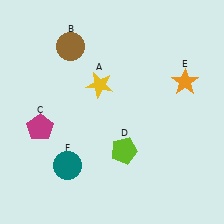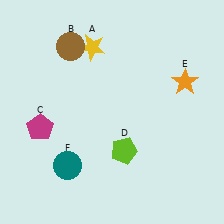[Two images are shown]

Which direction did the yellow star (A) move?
The yellow star (A) moved up.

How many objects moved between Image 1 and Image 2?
1 object moved between the two images.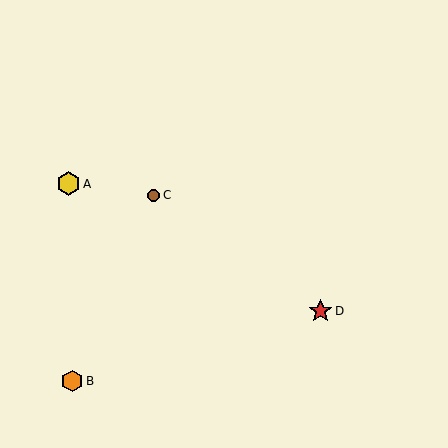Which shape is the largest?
The red star (labeled D) is the largest.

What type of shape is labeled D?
Shape D is a red star.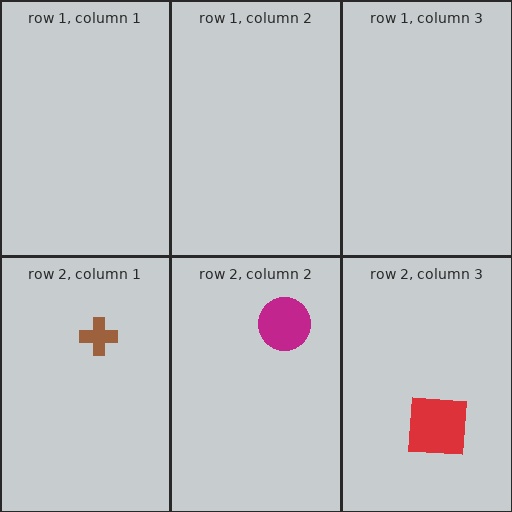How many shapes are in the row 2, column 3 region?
1.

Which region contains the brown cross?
The row 2, column 1 region.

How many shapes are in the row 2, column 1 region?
1.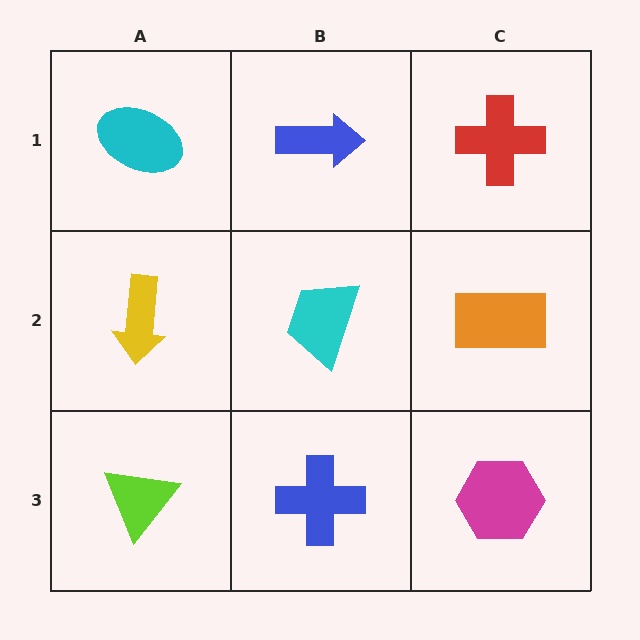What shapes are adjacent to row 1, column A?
A yellow arrow (row 2, column A), a blue arrow (row 1, column B).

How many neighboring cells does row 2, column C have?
3.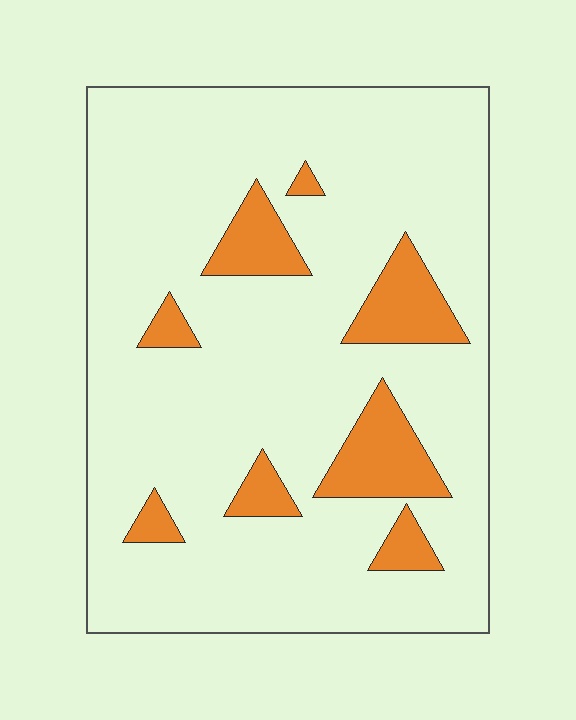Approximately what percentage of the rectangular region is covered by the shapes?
Approximately 15%.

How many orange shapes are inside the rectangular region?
8.